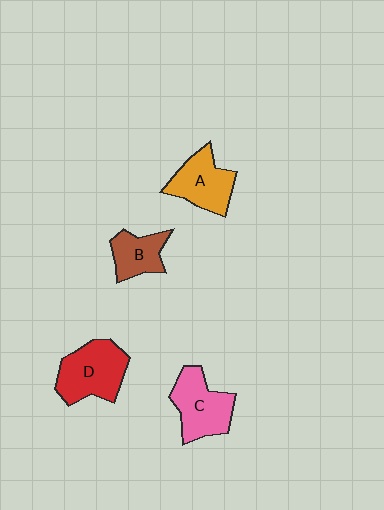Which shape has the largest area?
Shape D (red).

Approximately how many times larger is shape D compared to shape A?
Approximately 1.2 times.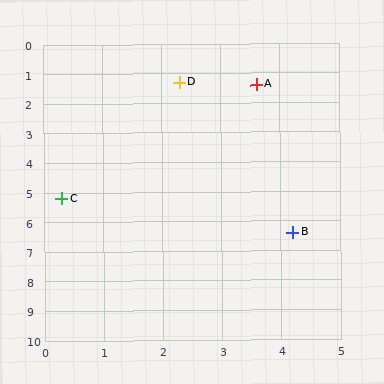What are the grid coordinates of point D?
Point D is at approximately (2.3, 1.3).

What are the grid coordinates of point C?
Point C is at approximately (0.3, 5.2).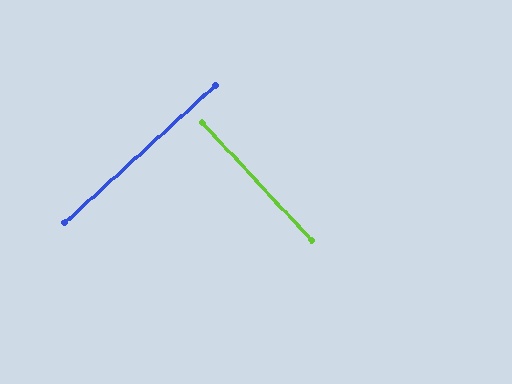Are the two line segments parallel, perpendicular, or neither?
Perpendicular — they meet at approximately 89°.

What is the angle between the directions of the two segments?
Approximately 89 degrees.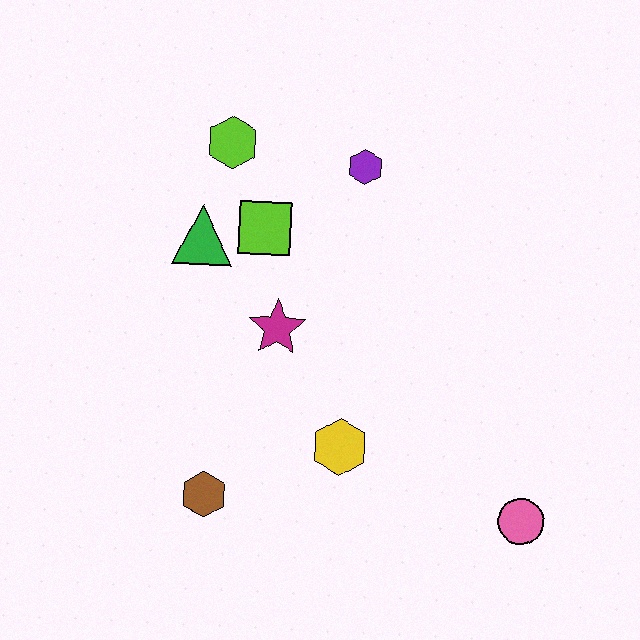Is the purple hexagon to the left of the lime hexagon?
No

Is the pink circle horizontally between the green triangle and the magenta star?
No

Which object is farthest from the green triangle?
The pink circle is farthest from the green triangle.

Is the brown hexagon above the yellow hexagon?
No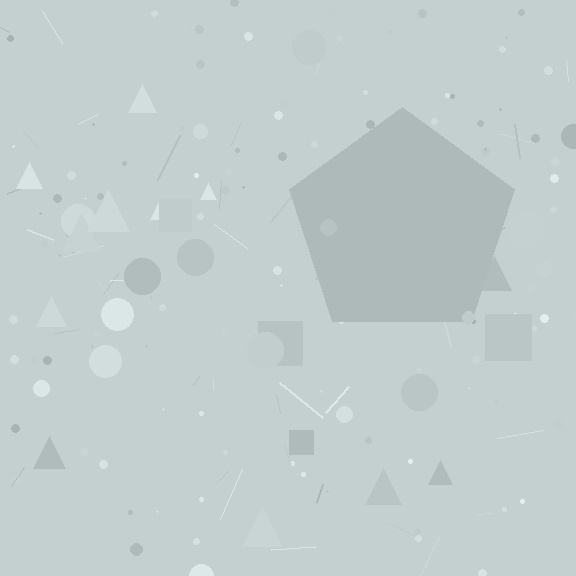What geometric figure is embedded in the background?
A pentagon is embedded in the background.